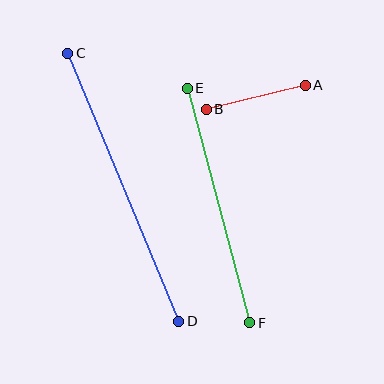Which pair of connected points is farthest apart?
Points C and D are farthest apart.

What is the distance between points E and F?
The distance is approximately 243 pixels.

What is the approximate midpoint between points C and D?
The midpoint is at approximately (123, 187) pixels.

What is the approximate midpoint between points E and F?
The midpoint is at approximately (218, 206) pixels.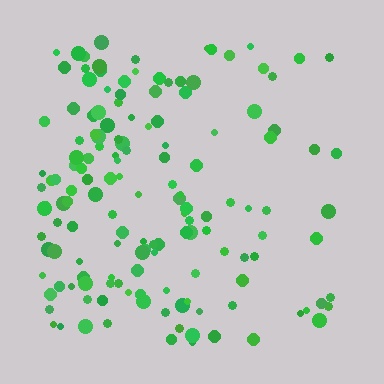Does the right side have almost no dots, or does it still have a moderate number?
Still a moderate number, just noticeably fewer than the left.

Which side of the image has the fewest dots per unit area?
The right.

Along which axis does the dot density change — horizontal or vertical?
Horizontal.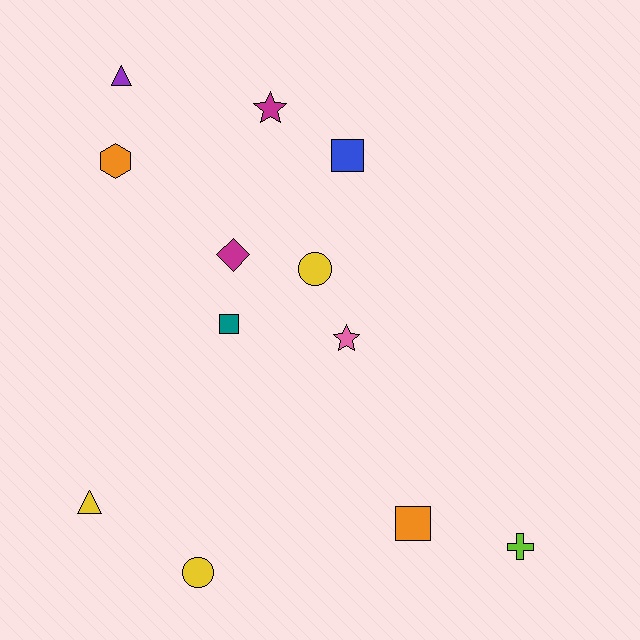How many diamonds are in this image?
There is 1 diamond.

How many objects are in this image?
There are 12 objects.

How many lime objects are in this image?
There is 1 lime object.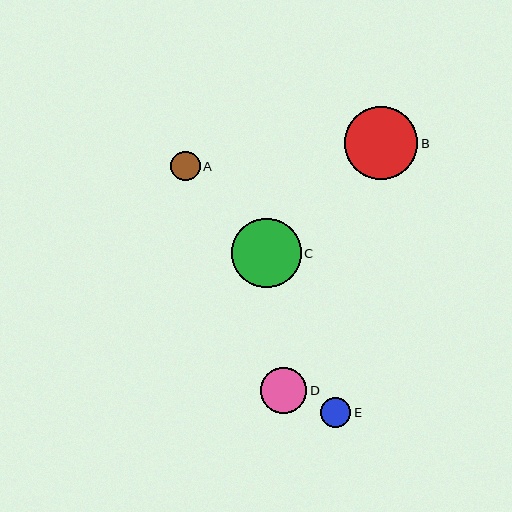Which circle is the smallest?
Circle A is the smallest with a size of approximately 29 pixels.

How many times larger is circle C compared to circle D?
Circle C is approximately 1.5 times the size of circle D.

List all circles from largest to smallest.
From largest to smallest: B, C, D, E, A.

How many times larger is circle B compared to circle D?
Circle B is approximately 1.6 times the size of circle D.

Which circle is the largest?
Circle B is the largest with a size of approximately 73 pixels.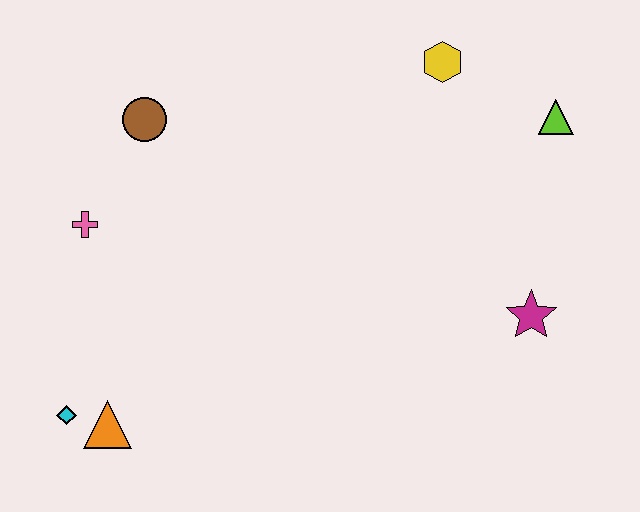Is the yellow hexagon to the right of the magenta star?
No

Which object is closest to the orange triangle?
The cyan diamond is closest to the orange triangle.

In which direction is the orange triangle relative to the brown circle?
The orange triangle is below the brown circle.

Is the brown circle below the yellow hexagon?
Yes